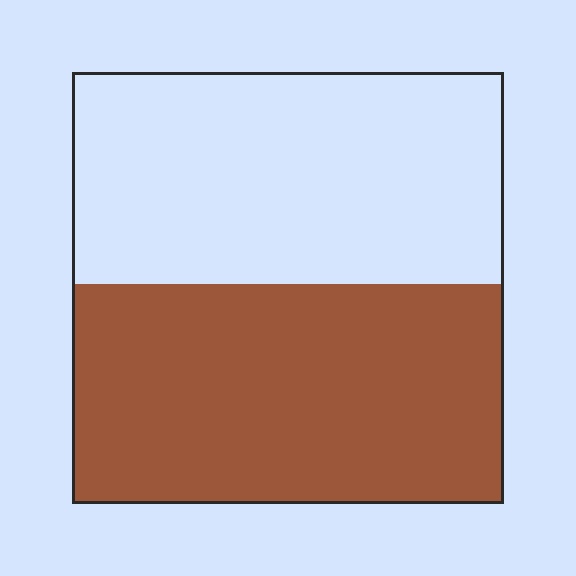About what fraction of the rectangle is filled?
About one half (1/2).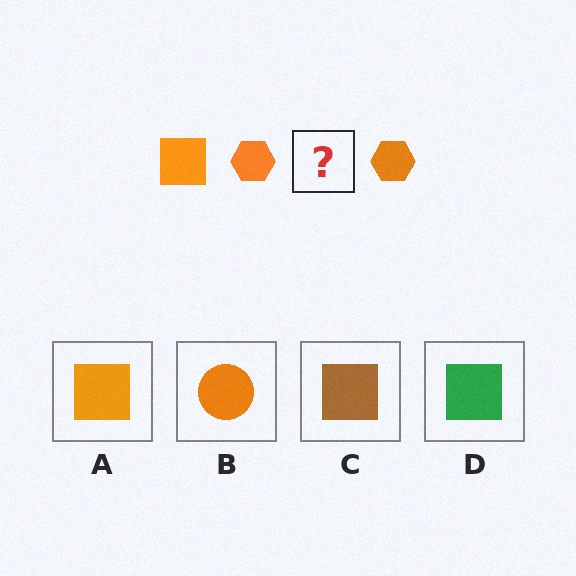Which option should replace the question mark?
Option A.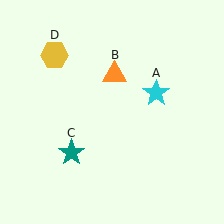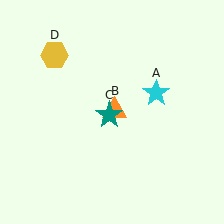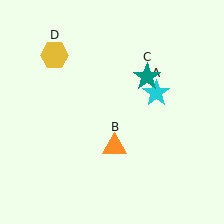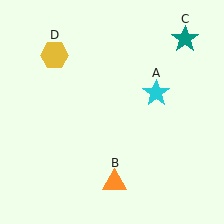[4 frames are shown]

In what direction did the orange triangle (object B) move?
The orange triangle (object B) moved down.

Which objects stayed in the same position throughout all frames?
Cyan star (object A) and yellow hexagon (object D) remained stationary.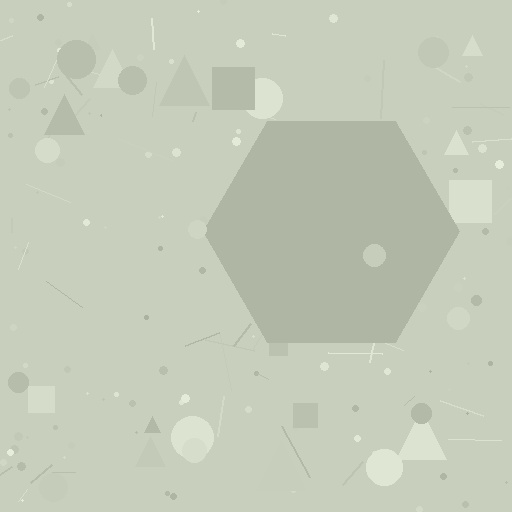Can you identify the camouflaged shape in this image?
The camouflaged shape is a hexagon.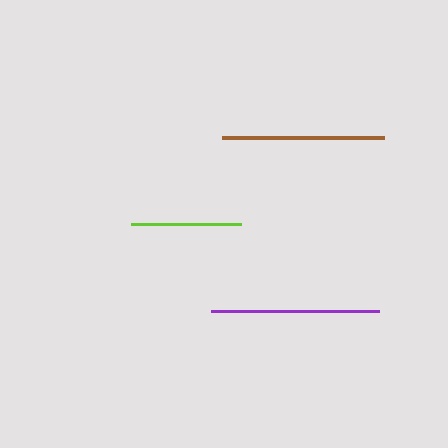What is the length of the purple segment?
The purple segment is approximately 168 pixels long.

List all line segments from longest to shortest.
From longest to shortest: purple, brown, lime.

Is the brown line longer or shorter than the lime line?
The brown line is longer than the lime line.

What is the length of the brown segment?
The brown segment is approximately 162 pixels long.